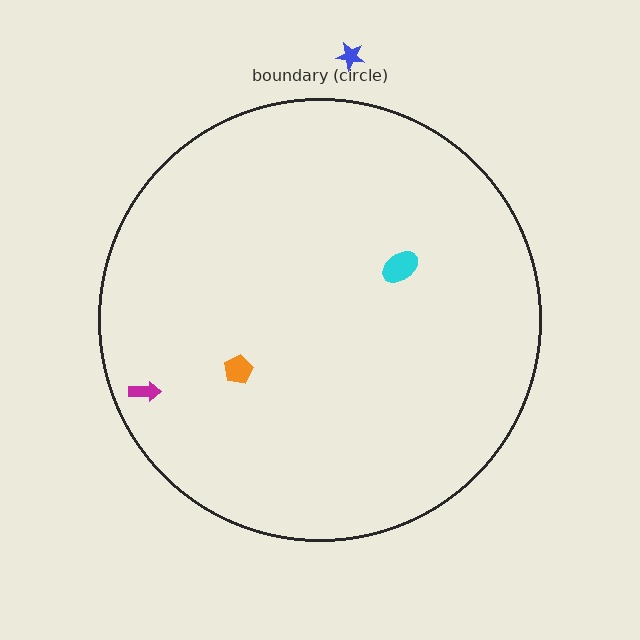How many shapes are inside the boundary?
3 inside, 1 outside.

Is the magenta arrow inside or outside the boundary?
Inside.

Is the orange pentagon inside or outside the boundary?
Inside.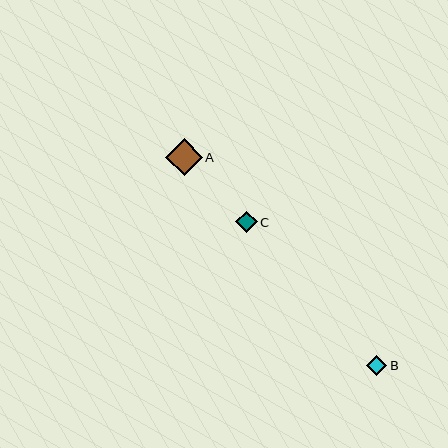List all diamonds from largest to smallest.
From largest to smallest: A, C, B.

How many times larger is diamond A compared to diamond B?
Diamond A is approximately 1.8 times the size of diamond B.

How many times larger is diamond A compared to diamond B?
Diamond A is approximately 1.8 times the size of diamond B.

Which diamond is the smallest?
Diamond B is the smallest with a size of approximately 20 pixels.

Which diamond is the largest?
Diamond A is the largest with a size of approximately 36 pixels.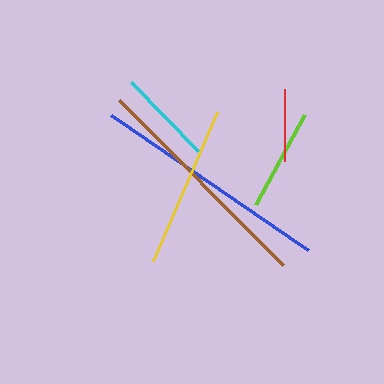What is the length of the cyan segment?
The cyan segment is approximately 96 pixels long.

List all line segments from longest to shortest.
From longest to shortest: blue, brown, yellow, lime, cyan, red.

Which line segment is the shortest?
The red line is the shortest at approximately 71 pixels.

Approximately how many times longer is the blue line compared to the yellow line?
The blue line is approximately 1.5 times the length of the yellow line.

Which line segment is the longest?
The blue line is the longest at approximately 239 pixels.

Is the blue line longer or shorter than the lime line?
The blue line is longer than the lime line.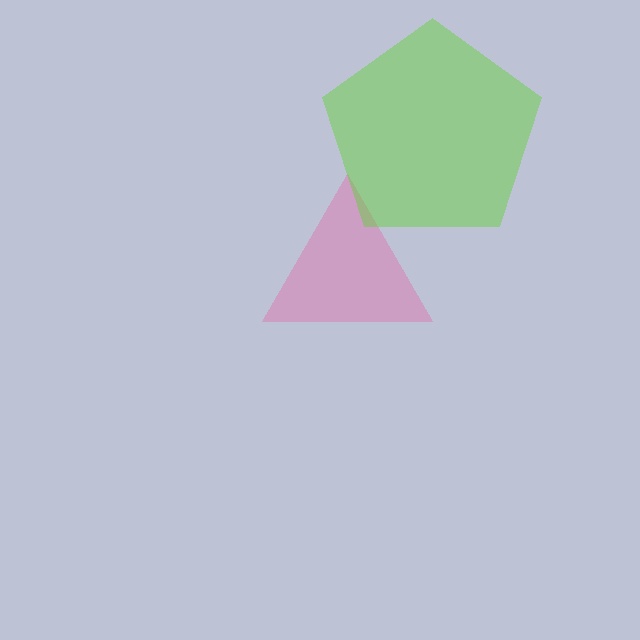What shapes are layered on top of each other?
The layered shapes are: a pink triangle, a lime pentagon.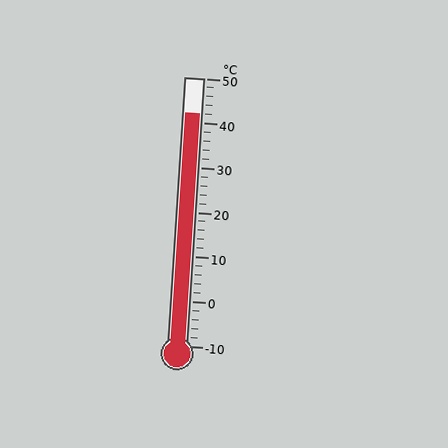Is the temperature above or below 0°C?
The temperature is above 0°C.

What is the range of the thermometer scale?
The thermometer scale ranges from -10°C to 50°C.